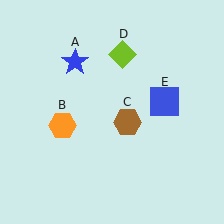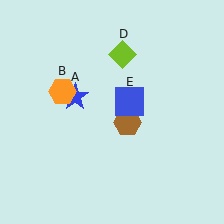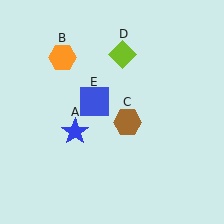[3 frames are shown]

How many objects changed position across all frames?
3 objects changed position: blue star (object A), orange hexagon (object B), blue square (object E).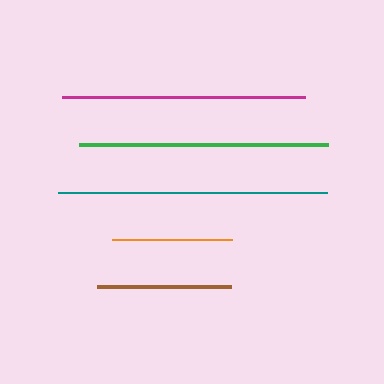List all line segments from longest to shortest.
From longest to shortest: teal, green, magenta, brown, orange.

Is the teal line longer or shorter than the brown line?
The teal line is longer than the brown line.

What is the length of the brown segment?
The brown segment is approximately 134 pixels long.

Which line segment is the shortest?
The orange line is the shortest at approximately 120 pixels.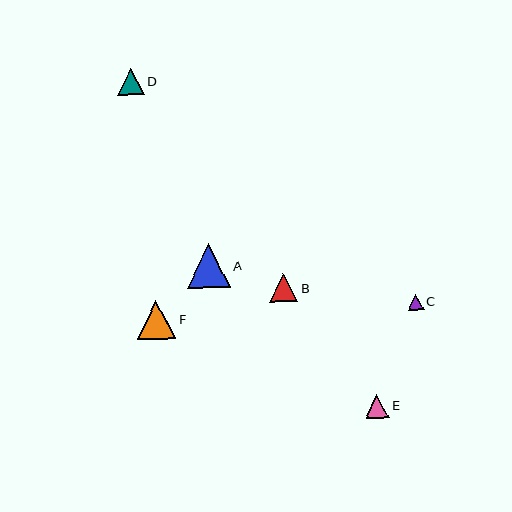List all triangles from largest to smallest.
From largest to smallest: A, F, B, D, E, C.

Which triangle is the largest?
Triangle A is the largest with a size of approximately 44 pixels.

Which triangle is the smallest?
Triangle C is the smallest with a size of approximately 16 pixels.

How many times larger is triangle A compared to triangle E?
Triangle A is approximately 1.9 times the size of triangle E.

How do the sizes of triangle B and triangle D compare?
Triangle B and triangle D are approximately the same size.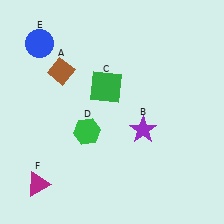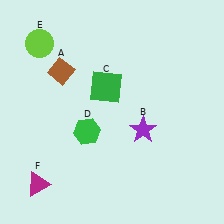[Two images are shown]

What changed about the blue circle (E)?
In Image 1, E is blue. In Image 2, it changed to lime.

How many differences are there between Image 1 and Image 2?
There is 1 difference between the two images.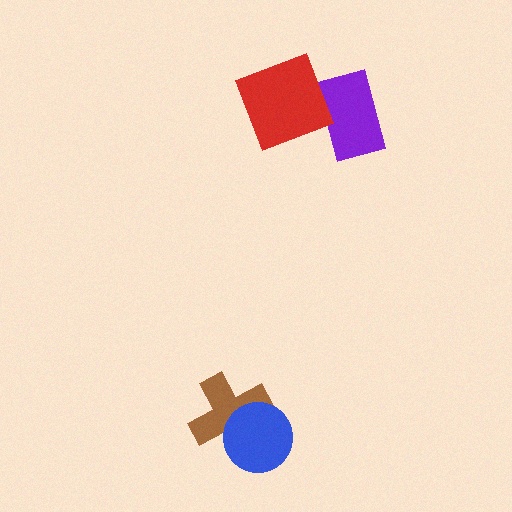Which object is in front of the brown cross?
The blue circle is in front of the brown cross.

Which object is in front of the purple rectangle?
The red square is in front of the purple rectangle.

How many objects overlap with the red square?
1 object overlaps with the red square.